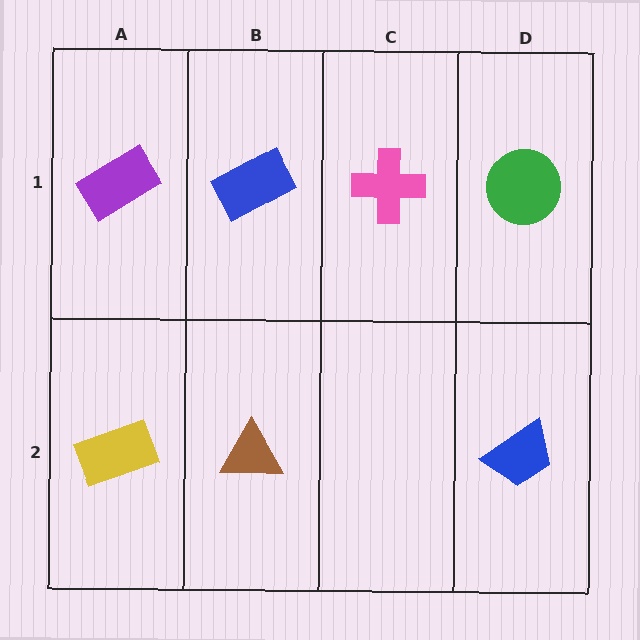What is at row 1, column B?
A blue rectangle.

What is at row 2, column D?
A blue trapezoid.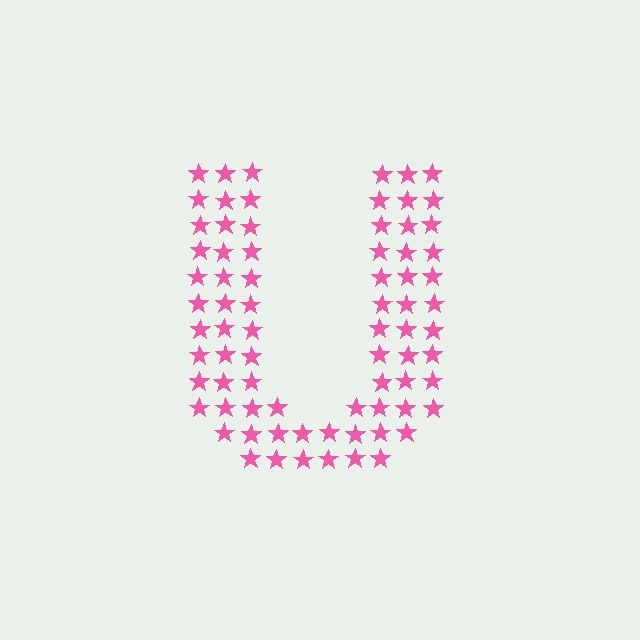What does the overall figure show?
The overall figure shows the letter U.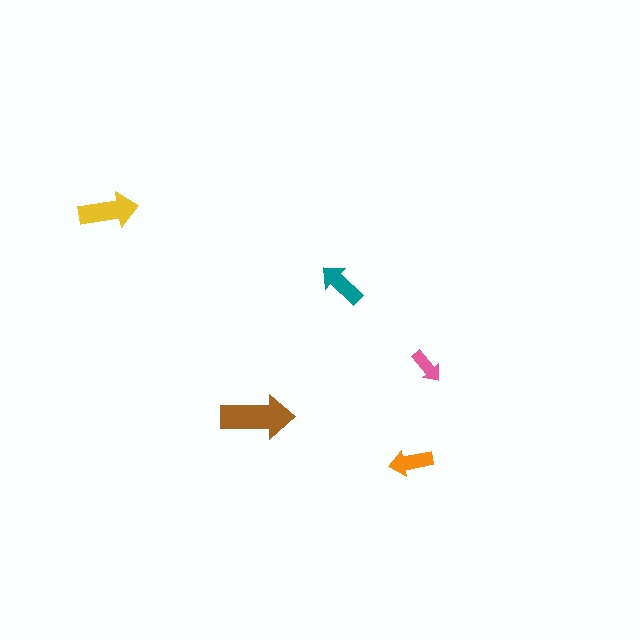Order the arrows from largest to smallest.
the brown one, the yellow one, the teal one, the orange one, the pink one.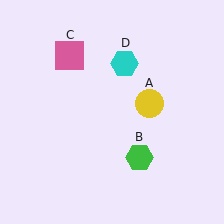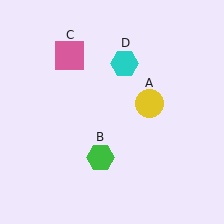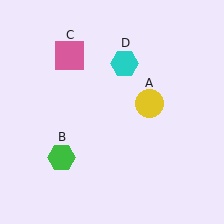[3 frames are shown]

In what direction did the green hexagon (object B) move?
The green hexagon (object B) moved left.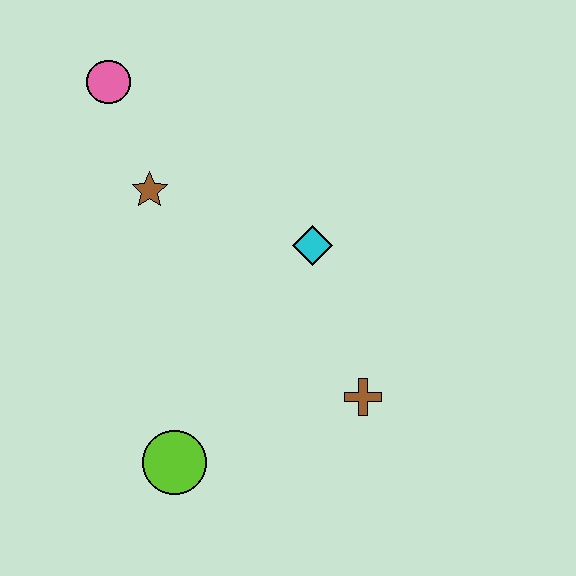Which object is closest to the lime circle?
The brown cross is closest to the lime circle.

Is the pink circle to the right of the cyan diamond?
No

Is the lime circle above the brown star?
No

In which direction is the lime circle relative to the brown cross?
The lime circle is to the left of the brown cross.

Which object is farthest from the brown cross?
The pink circle is farthest from the brown cross.